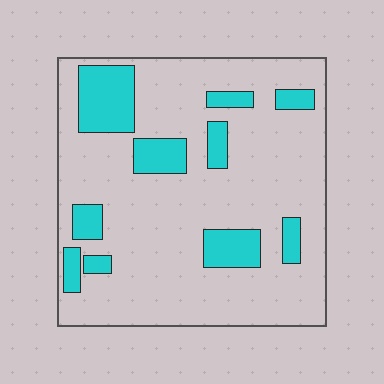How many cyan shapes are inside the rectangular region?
10.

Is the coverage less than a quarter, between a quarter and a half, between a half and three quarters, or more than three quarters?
Less than a quarter.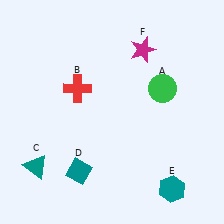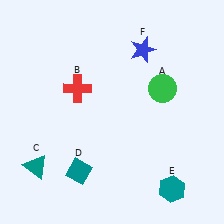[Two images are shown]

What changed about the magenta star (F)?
In Image 1, F is magenta. In Image 2, it changed to blue.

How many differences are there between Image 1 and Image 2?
There is 1 difference between the two images.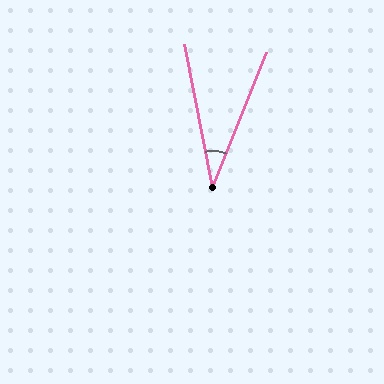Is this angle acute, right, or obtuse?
It is acute.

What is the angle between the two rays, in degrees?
Approximately 33 degrees.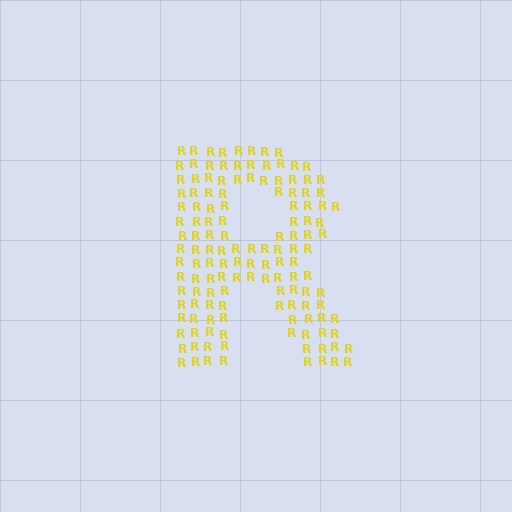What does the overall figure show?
The overall figure shows the letter R.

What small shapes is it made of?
It is made of small letter R's.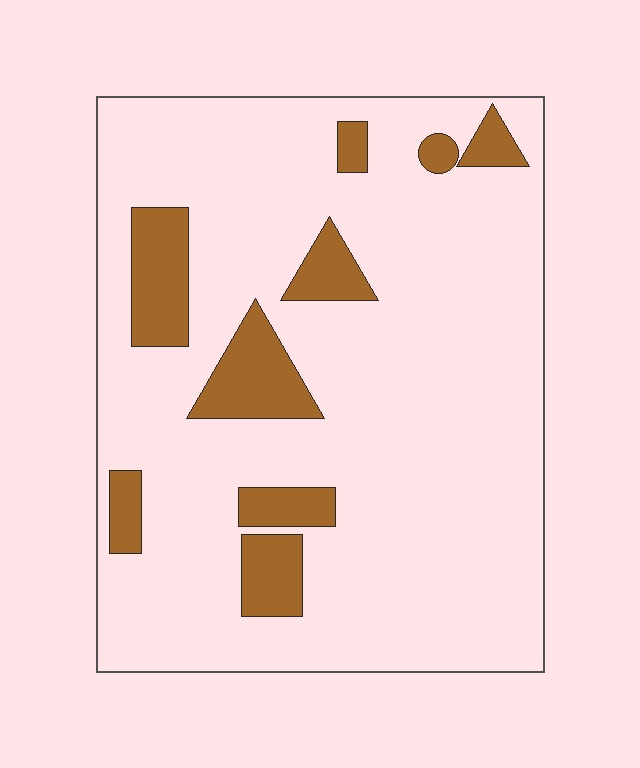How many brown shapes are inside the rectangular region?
9.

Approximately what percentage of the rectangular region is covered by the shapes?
Approximately 15%.